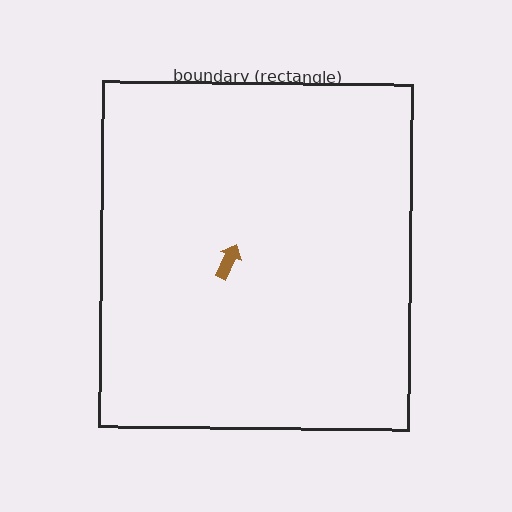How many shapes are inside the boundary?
1 inside, 0 outside.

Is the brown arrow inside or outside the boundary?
Inside.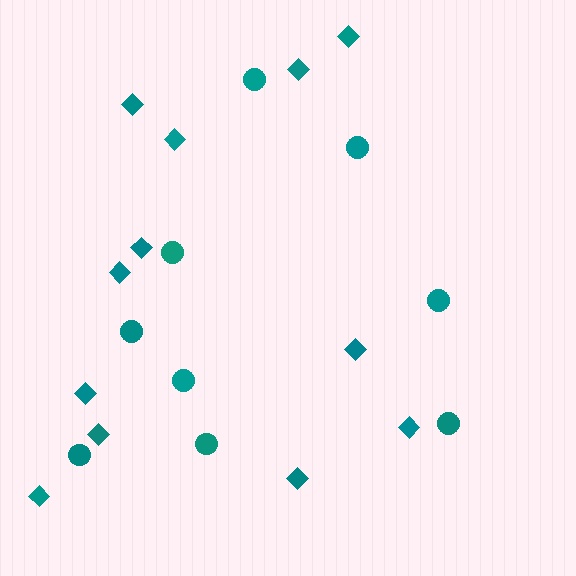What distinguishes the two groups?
There are 2 groups: one group of circles (9) and one group of diamonds (12).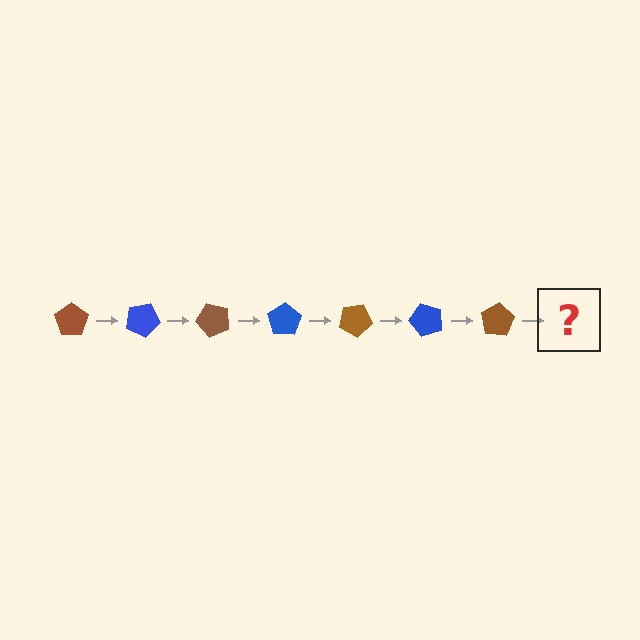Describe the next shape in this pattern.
It should be a blue pentagon, rotated 175 degrees from the start.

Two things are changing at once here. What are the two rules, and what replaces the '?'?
The two rules are that it rotates 25 degrees each step and the color cycles through brown and blue. The '?' should be a blue pentagon, rotated 175 degrees from the start.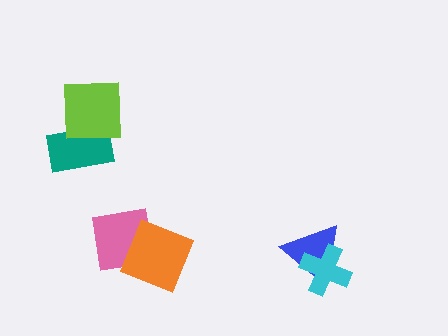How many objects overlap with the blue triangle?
1 object overlaps with the blue triangle.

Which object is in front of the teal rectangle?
The lime square is in front of the teal rectangle.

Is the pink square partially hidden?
Yes, it is partially covered by another shape.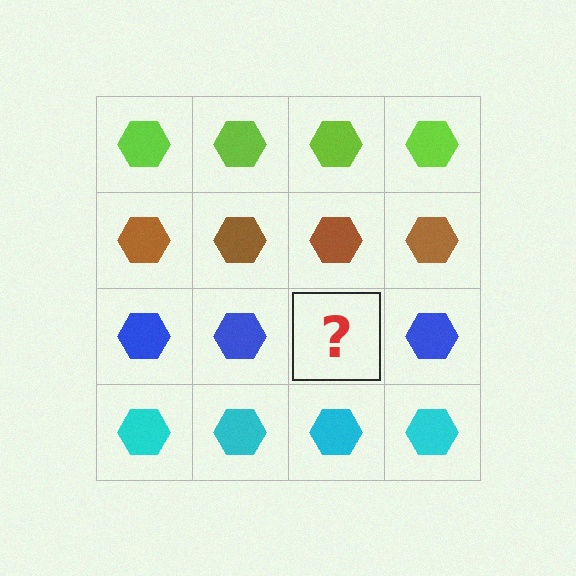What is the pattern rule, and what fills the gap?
The rule is that each row has a consistent color. The gap should be filled with a blue hexagon.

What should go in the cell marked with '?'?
The missing cell should contain a blue hexagon.